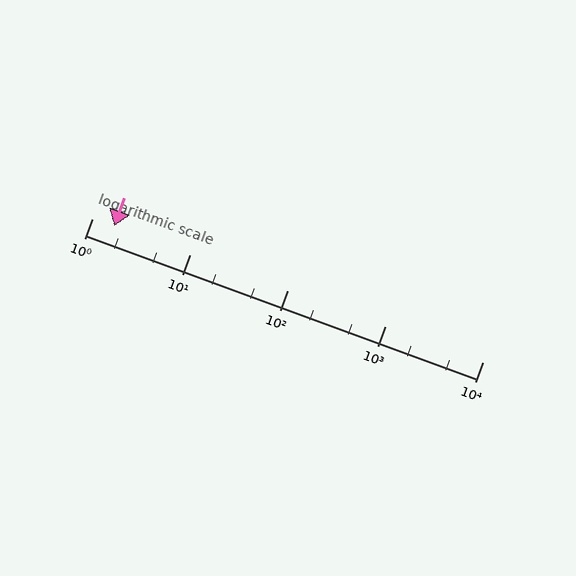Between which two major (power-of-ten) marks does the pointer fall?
The pointer is between 1 and 10.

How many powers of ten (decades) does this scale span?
The scale spans 4 decades, from 1 to 10000.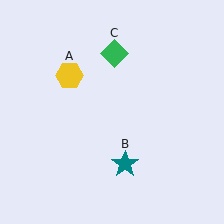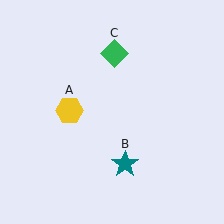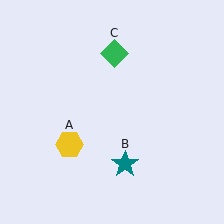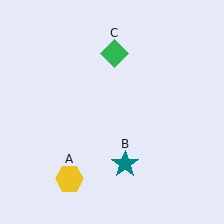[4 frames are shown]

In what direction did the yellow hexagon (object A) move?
The yellow hexagon (object A) moved down.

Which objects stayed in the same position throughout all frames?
Teal star (object B) and green diamond (object C) remained stationary.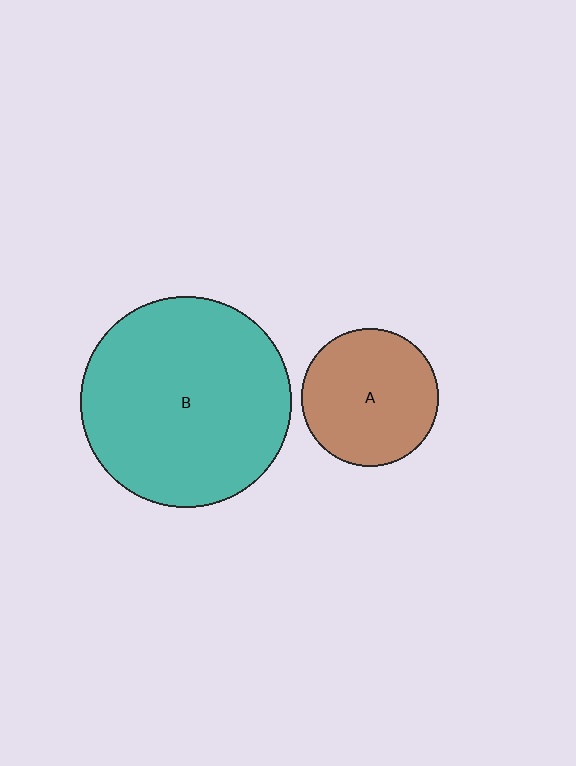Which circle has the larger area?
Circle B (teal).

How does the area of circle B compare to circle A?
Approximately 2.3 times.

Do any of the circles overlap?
No, none of the circles overlap.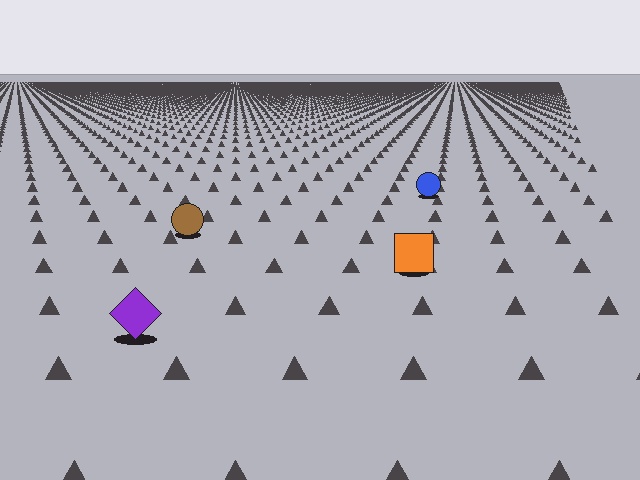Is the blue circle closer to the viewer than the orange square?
No. The orange square is closer — you can tell from the texture gradient: the ground texture is coarser near it.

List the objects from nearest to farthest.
From nearest to farthest: the purple diamond, the orange square, the brown circle, the blue circle.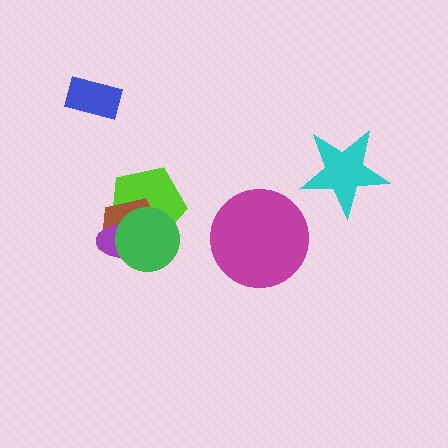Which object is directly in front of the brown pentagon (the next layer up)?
The purple ellipse is directly in front of the brown pentagon.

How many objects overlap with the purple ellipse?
3 objects overlap with the purple ellipse.